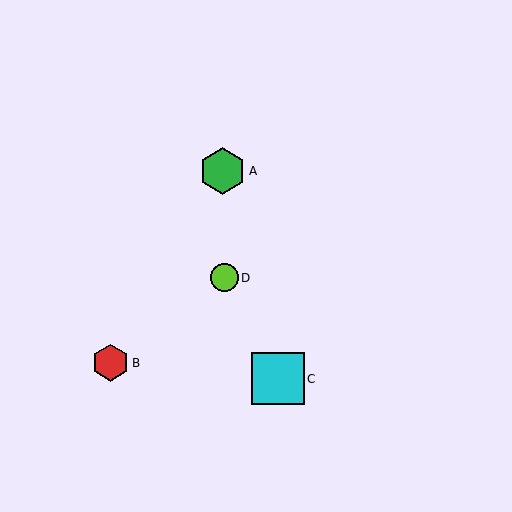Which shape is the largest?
The cyan square (labeled C) is the largest.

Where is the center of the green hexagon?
The center of the green hexagon is at (222, 171).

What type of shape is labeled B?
Shape B is a red hexagon.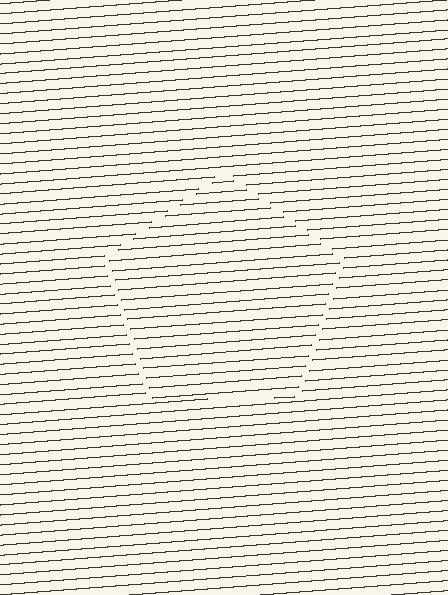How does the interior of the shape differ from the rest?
The interior of the shape contains the same grating, shifted by half a period — the contour is defined by the phase discontinuity where line-ends from the inner and outer gratings abut.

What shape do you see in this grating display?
An illusory pentagon. The interior of the shape contains the same grating, shifted by half a period — the contour is defined by the phase discontinuity where line-ends from the inner and outer gratings abut.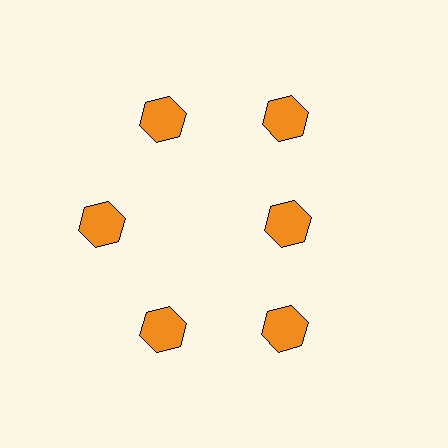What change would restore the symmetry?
The symmetry would be restored by moving it outward, back onto the ring so that all 6 hexagons sit at equal angles and equal distance from the center.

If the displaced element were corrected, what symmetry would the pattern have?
It would have 6-fold rotational symmetry — the pattern would map onto itself every 60 degrees.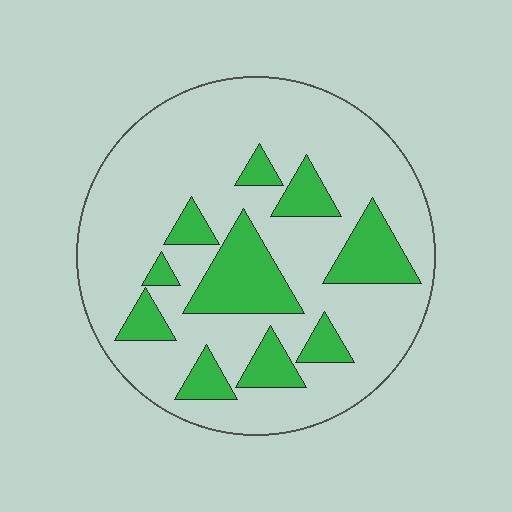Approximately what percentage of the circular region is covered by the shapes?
Approximately 25%.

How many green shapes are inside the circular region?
10.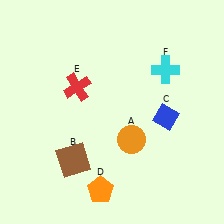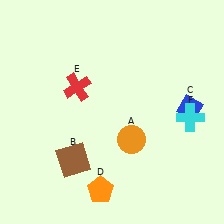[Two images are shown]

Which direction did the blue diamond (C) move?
The blue diamond (C) moved right.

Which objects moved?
The objects that moved are: the blue diamond (C), the cyan cross (F).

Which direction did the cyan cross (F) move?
The cyan cross (F) moved down.